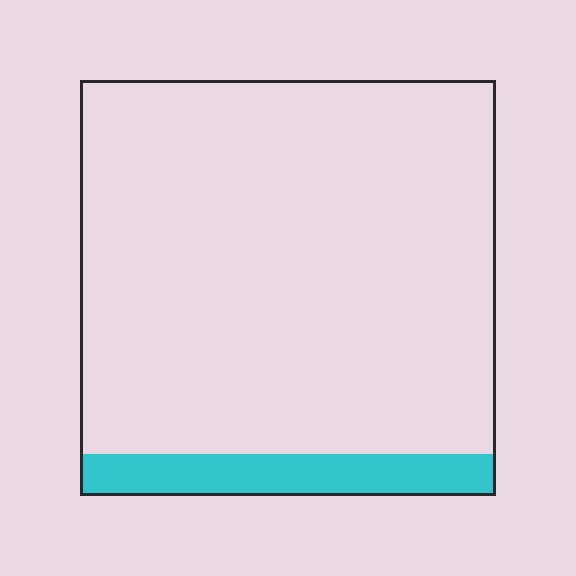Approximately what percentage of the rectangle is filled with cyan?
Approximately 10%.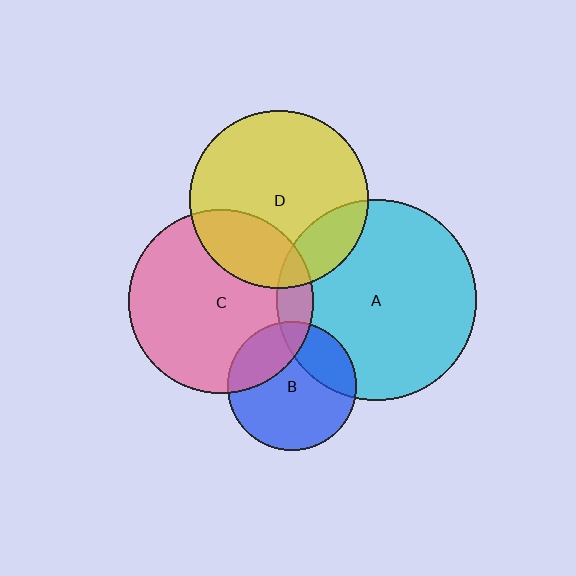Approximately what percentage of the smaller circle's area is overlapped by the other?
Approximately 15%.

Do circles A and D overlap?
Yes.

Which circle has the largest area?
Circle A (cyan).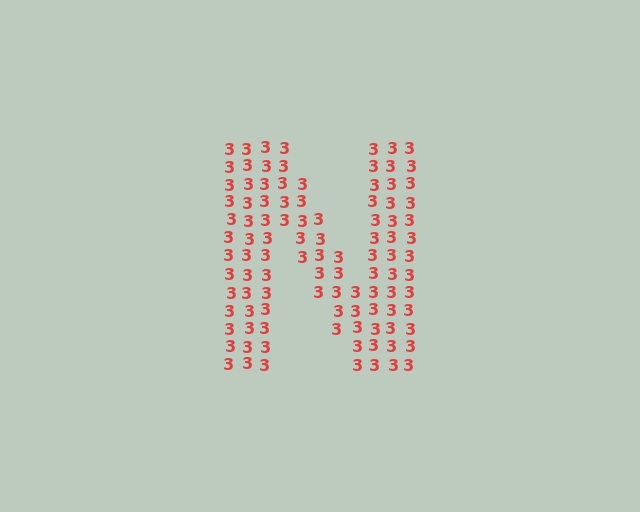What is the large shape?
The large shape is the letter N.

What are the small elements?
The small elements are digit 3's.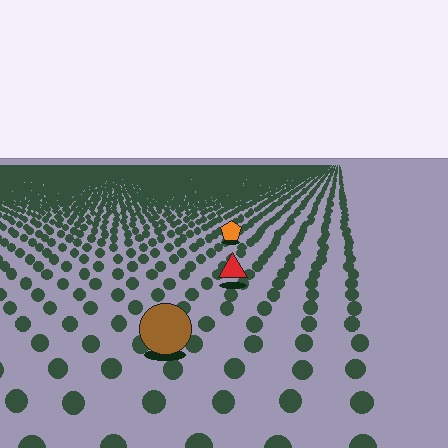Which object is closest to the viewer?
The brown circle is closest. The texture marks near it are larger and more spread out.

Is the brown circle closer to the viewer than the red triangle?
Yes. The brown circle is closer — you can tell from the texture gradient: the ground texture is coarser near it.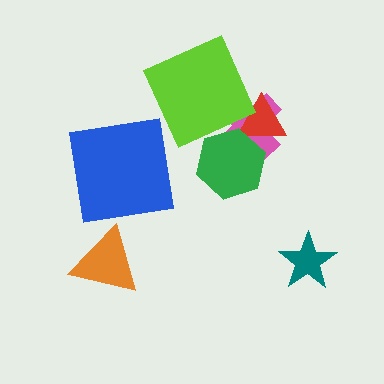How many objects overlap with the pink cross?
3 objects overlap with the pink cross.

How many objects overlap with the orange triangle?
0 objects overlap with the orange triangle.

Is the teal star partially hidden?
No, no other shape covers it.